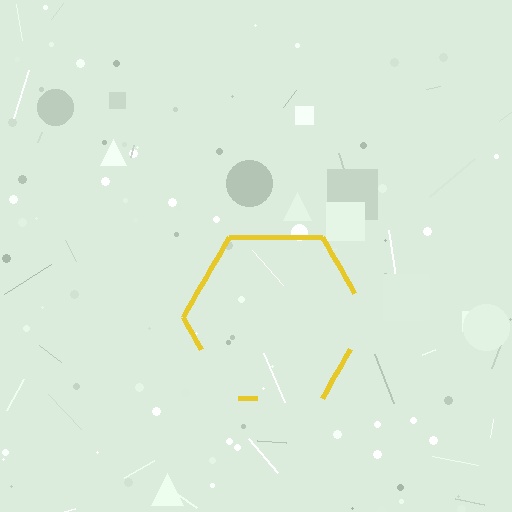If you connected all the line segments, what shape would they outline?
They would outline a hexagon.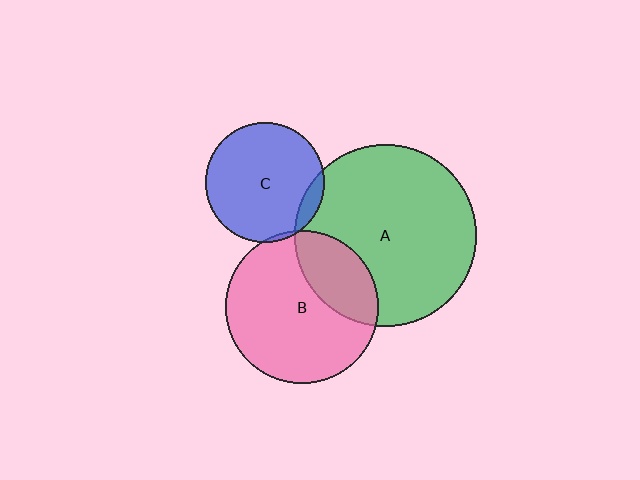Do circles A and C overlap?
Yes.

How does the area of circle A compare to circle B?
Approximately 1.4 times.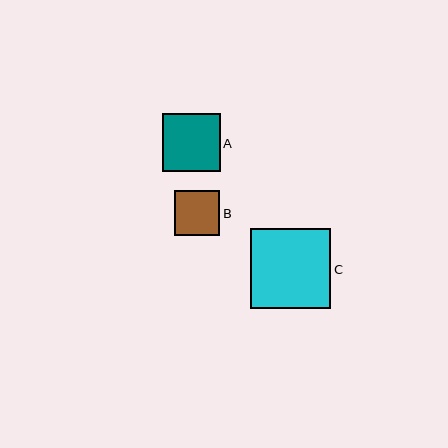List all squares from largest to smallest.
From largest to smallest: C, A, B.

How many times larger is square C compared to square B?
Square C is approximately 1.8 times the size of square B.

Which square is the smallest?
Square B is the smallest with a size of approximately 45 pixels.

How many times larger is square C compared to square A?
Square C is approximately 1.4 times the size of square A.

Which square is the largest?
Square C is the largest with a size of approximately 80 pixels.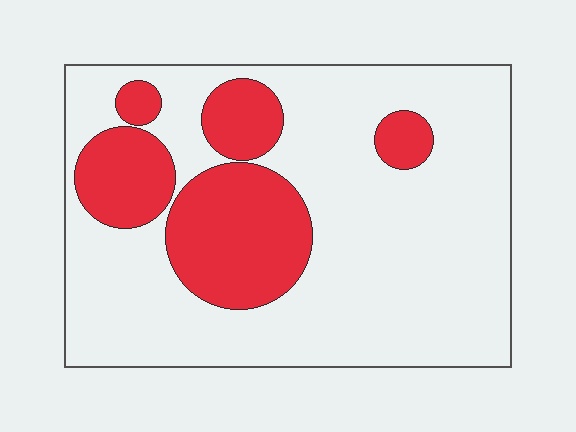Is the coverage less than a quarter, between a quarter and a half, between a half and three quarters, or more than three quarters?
Between a quarter and a half.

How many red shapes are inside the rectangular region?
5.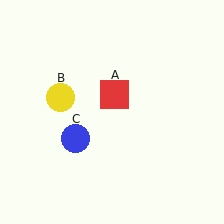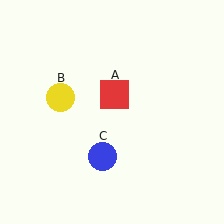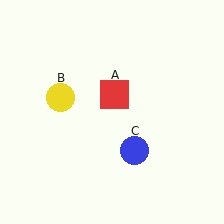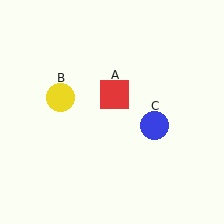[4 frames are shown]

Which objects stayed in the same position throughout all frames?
Red square (object A) and yellow circle (object B) remained stationary.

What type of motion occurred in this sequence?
The blue circle (object C) rotated counterclockwise around the center of the scene.